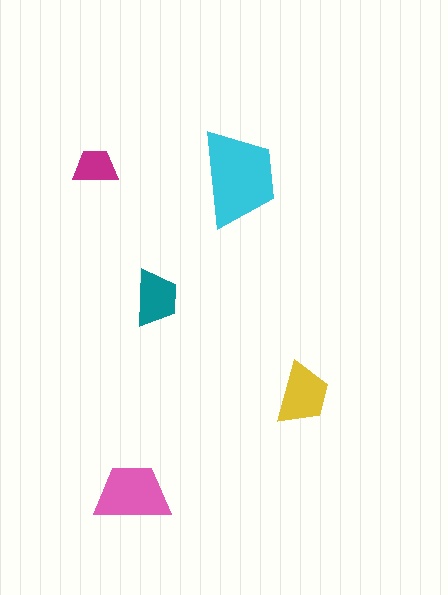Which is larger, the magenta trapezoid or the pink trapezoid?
The pink one.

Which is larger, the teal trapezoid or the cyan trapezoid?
The cyan one.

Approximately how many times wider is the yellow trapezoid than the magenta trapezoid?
About 1.5 times wider.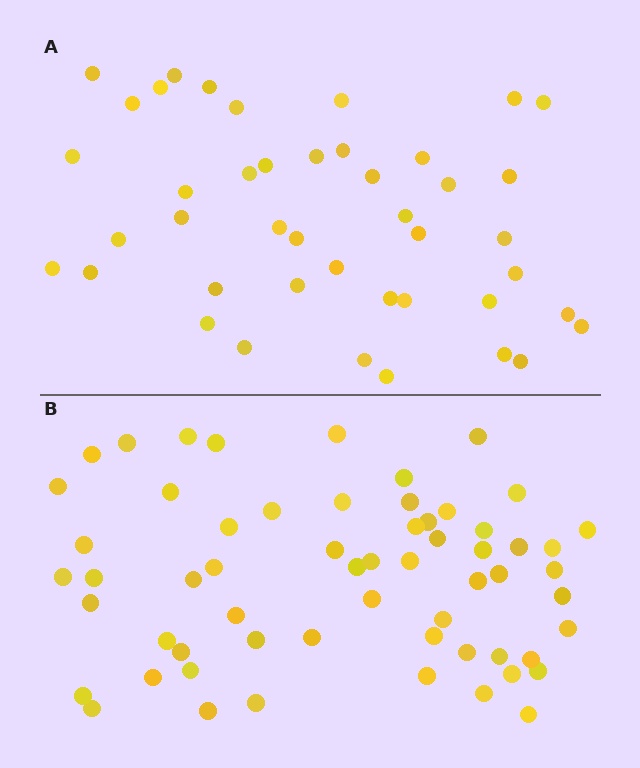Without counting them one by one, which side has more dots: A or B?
Region B (the bottom region) has more dots.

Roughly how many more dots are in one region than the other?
Region B has approximately 15 more dots than region A.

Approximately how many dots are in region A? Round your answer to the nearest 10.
About 40 dots. (The exact count is 43, which rounds to 40.)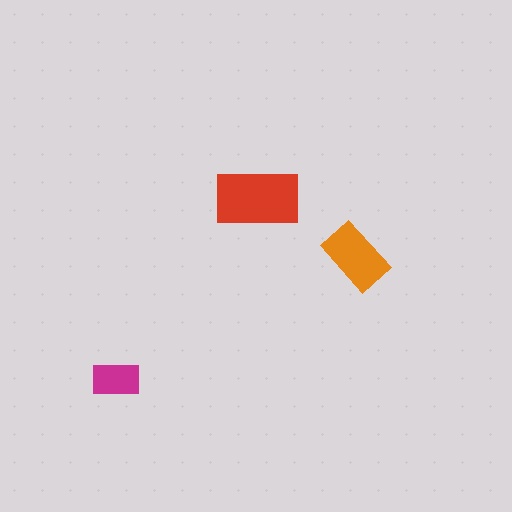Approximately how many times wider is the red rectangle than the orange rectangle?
About 1.5 times wider.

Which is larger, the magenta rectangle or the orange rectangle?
The orange one.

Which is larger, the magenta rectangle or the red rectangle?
The red one.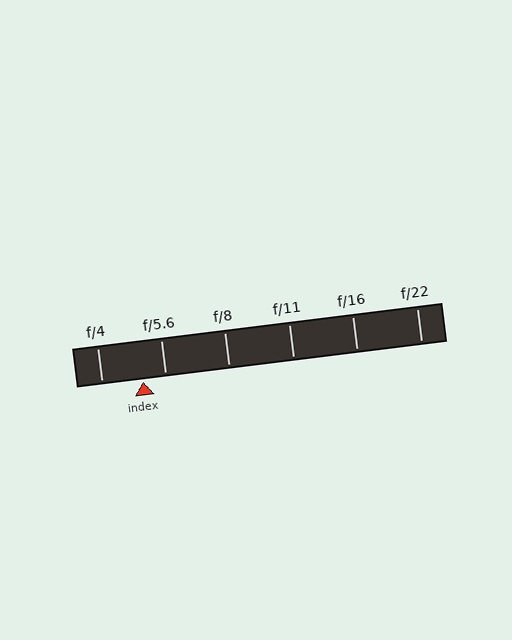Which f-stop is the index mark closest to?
The index mark is closest to f/5.6.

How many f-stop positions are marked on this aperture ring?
There are 6 f-stop positions marked.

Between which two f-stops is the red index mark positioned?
The index mark is between f/4 and f/5.6.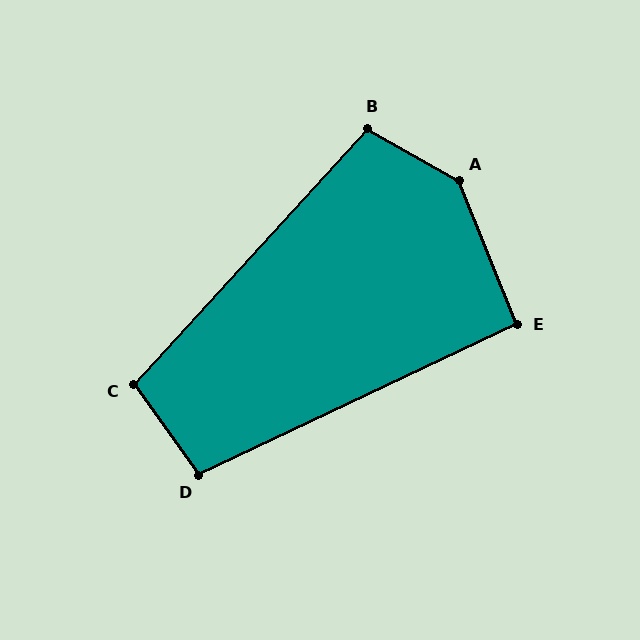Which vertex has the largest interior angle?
A, at approximately 141 degrees.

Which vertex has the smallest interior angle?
E, at approximately 94 degrees.